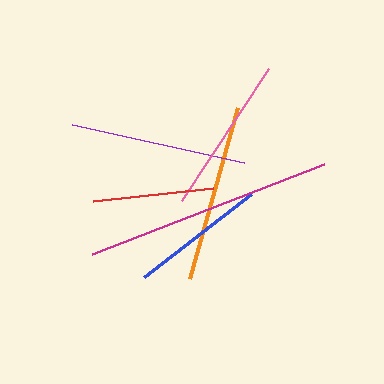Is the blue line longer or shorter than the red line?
The blue line is longer than the red line.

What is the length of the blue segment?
The blue segment is approximately 135 pixels long.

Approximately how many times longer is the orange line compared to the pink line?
The orange line is approximately 1.1 times the length of the pink line.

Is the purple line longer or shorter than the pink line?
The purple line is longer than the pink line.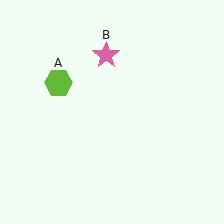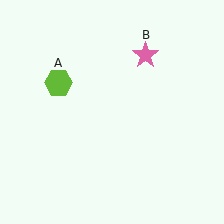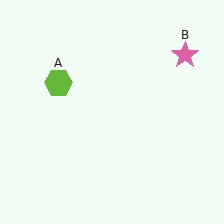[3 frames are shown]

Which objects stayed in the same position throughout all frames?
Lime hexagon (object A) remained stationary.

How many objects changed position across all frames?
1 object changed position: pink star (object B).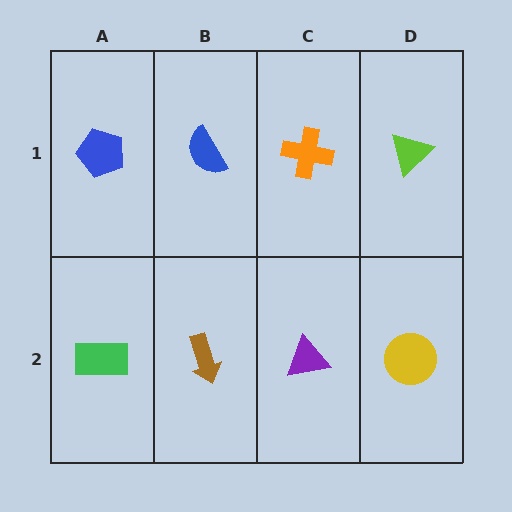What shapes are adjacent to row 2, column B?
A blue semicircle (row 1, column B), a green rectangle (row 2, column A), a purple triangle (row 2, column C).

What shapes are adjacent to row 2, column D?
A lime triangle (row 1, column D), a purple triangle (row 2, column C).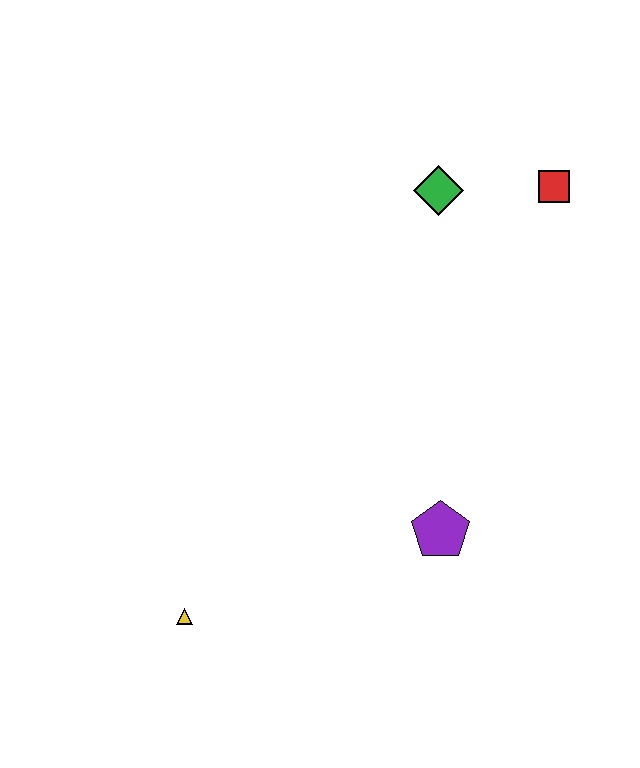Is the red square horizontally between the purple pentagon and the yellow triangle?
No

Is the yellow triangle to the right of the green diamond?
No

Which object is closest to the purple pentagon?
The yellow triangle is closest to the purple pentagon.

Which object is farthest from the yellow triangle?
The red square is farthest from the yellow triangle.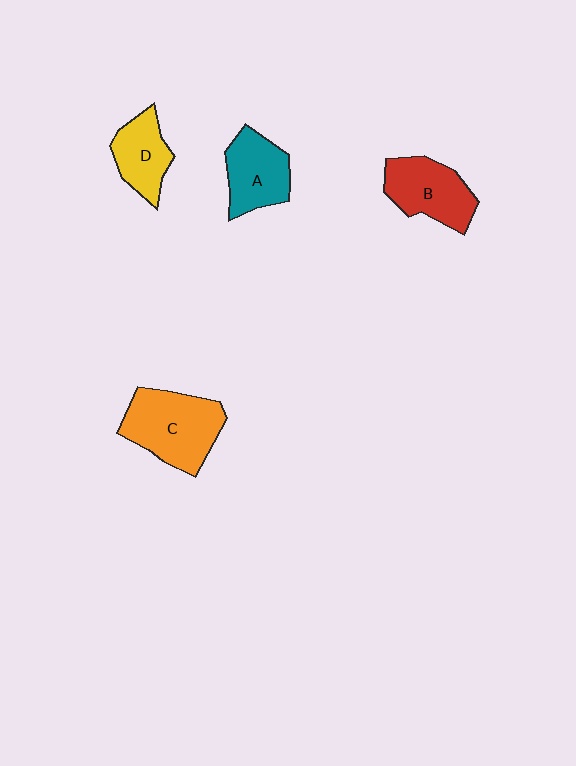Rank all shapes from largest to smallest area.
From largest to smallest: C (orange), B (red), A (teal), D (yellow).